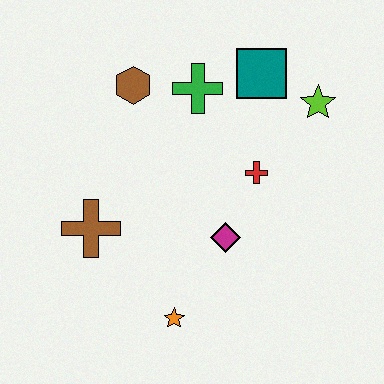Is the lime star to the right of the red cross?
Yes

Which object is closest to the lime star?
The teal square is closest to the lime star.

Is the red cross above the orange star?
Yes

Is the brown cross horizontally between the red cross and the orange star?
No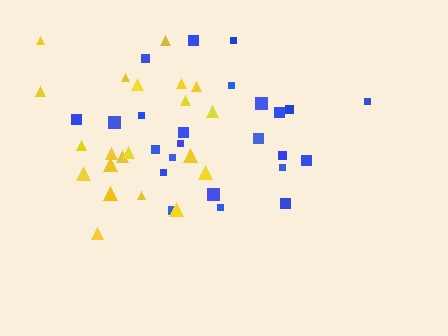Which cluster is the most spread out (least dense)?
Blue.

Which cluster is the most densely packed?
Yellow.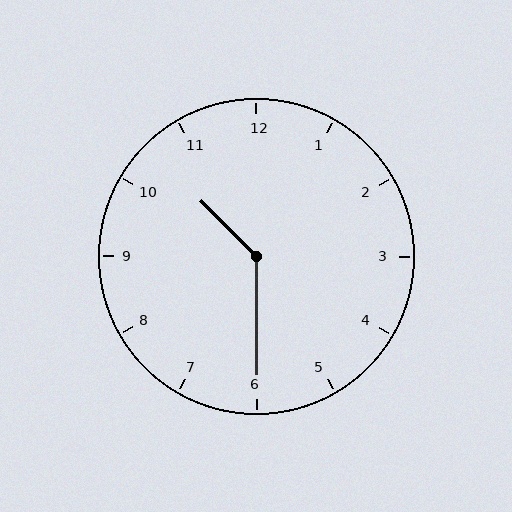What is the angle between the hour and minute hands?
Approximately 135 degrees.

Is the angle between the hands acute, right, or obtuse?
It is obtuse.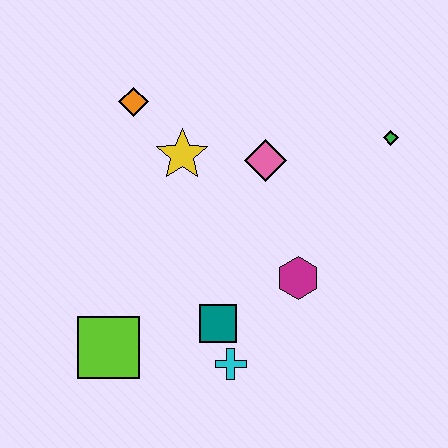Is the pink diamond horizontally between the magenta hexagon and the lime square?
Yes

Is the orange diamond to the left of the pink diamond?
Yes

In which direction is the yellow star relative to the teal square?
The yellow star is above the teal square.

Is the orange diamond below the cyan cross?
No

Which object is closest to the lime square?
The teal square is closest to the lime square.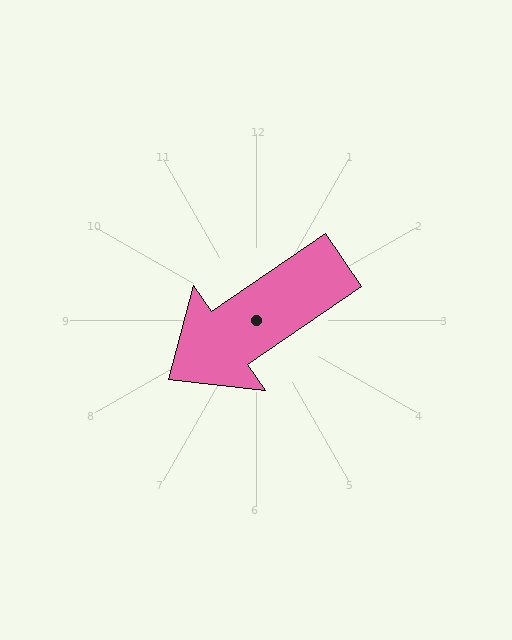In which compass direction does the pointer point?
Southwest.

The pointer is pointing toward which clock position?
Roughly 8 o'clock.